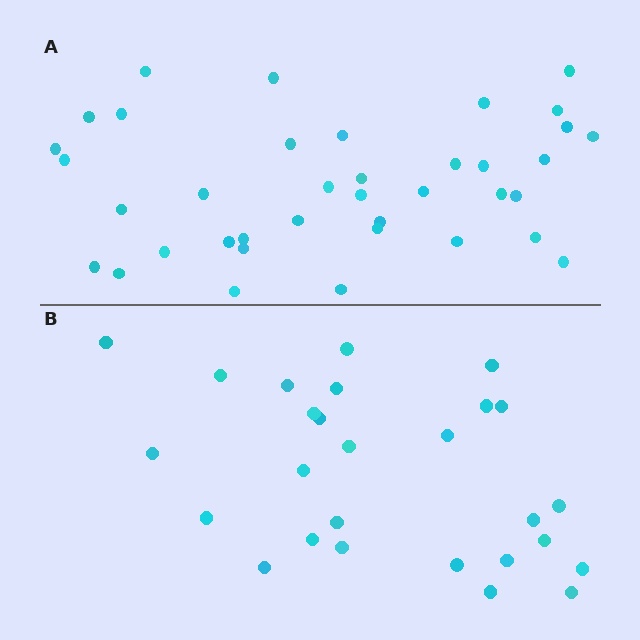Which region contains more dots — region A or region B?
Region A (the top region) has more dots.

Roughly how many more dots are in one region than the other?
Region A has roughly 12 or so more dots than region B.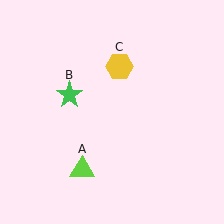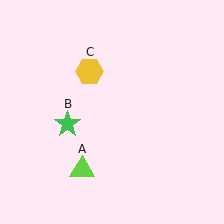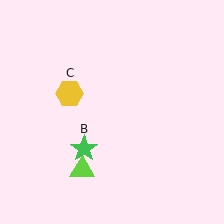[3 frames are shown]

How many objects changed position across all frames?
2 objects changed position: green star (object B), yellow hexagon (object C).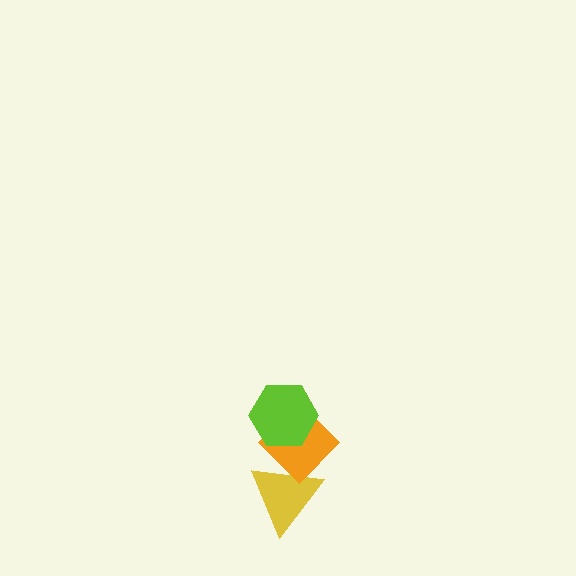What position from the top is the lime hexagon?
The lime hexagon is 1st from the top.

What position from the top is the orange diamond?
The orange diamond is 2nd from the top.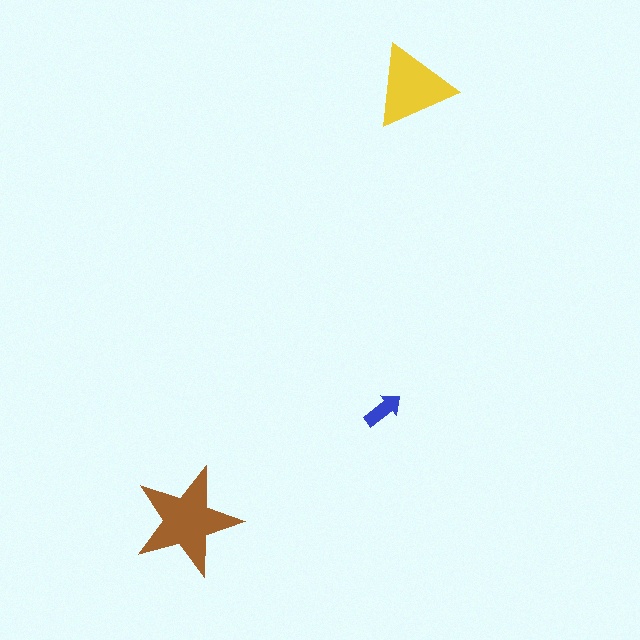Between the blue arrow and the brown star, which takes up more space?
The brown star.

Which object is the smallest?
The blue arrow.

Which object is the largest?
The brown star.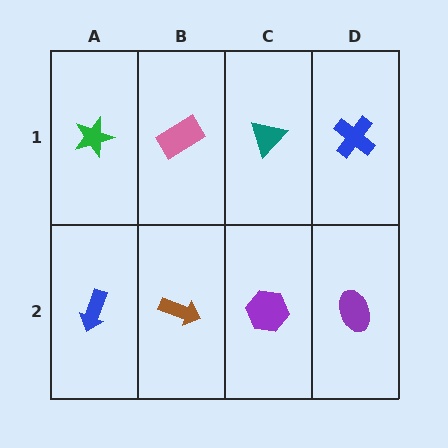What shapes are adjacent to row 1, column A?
A blue arrow (row 2, column A), a pink rectangle (row 1, column B).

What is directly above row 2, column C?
A teal triangle.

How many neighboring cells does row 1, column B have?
3.